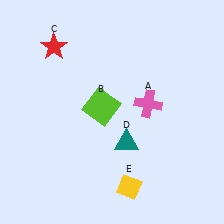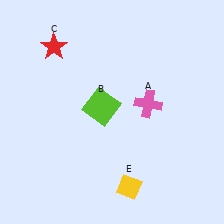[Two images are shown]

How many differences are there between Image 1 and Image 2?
There is 1 difference between the two images.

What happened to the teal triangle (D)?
The teal triangle (D) was removed in Image 2. It was in the bottom-right area of Image 1.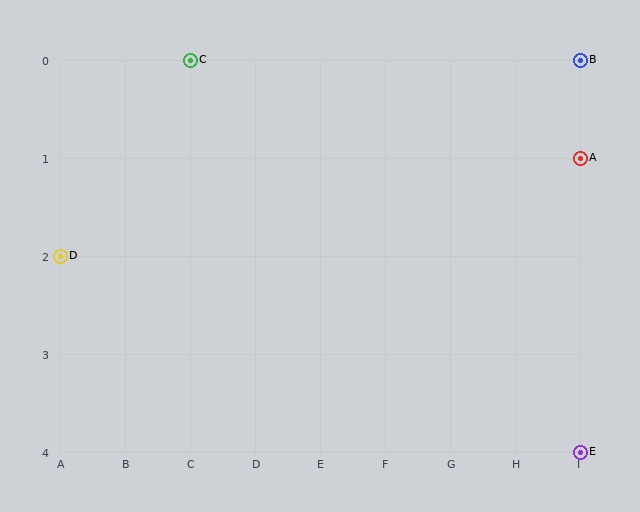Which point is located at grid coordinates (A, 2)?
Point D is at (A, 2).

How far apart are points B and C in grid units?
Points B and C are 6 columns apart.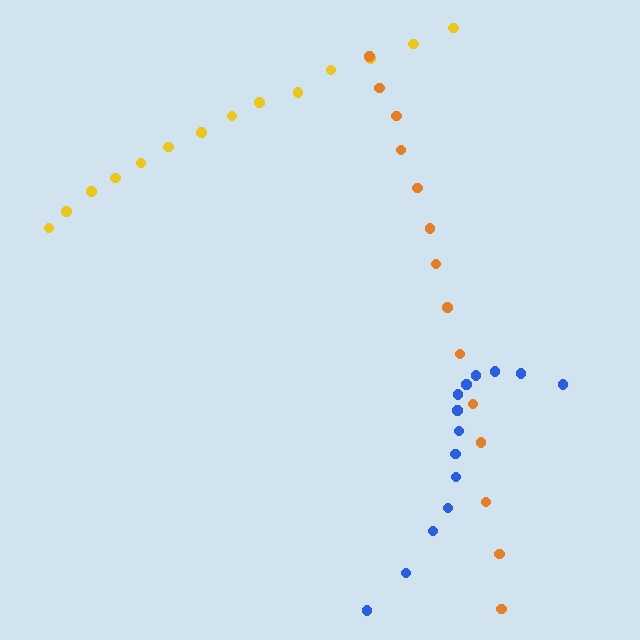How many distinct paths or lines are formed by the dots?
There are 3 distinct paths.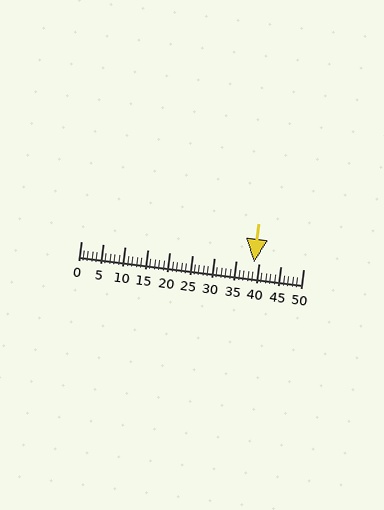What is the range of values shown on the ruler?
The ruler shows values from 0 to 50.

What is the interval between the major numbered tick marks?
The major tick marks are spaced 5 units apart.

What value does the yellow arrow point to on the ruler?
The yellow arrow points to approximately 39.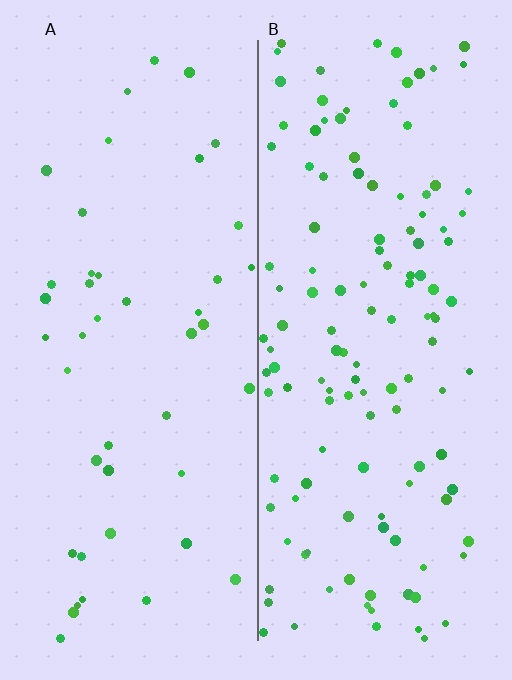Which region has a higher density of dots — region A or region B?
B (the right).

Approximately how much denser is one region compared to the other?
Approximately 2.9× — region B over region A.